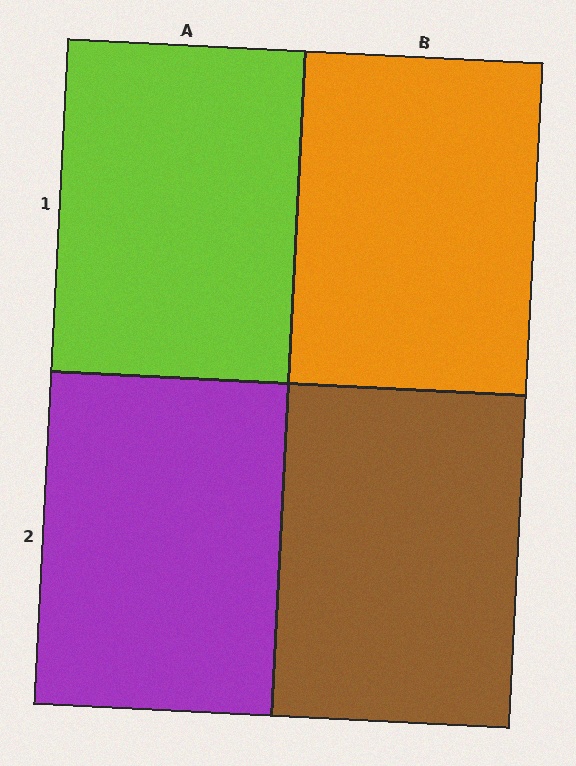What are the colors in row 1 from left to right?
Lime, orange.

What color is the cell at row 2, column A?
Purple.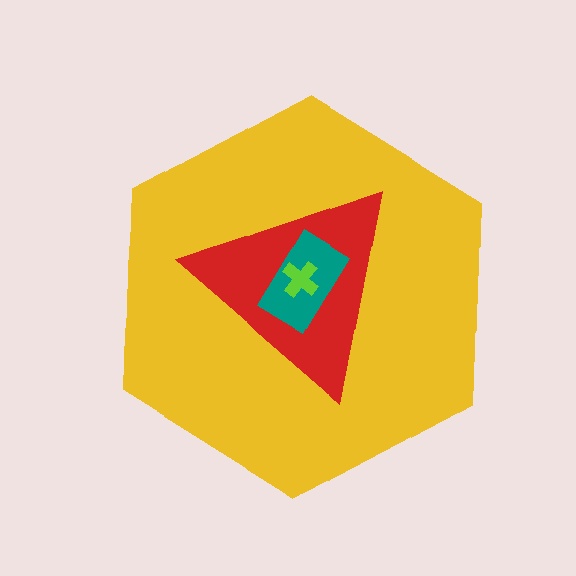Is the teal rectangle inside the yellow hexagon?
Yes.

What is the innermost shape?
The lime cross.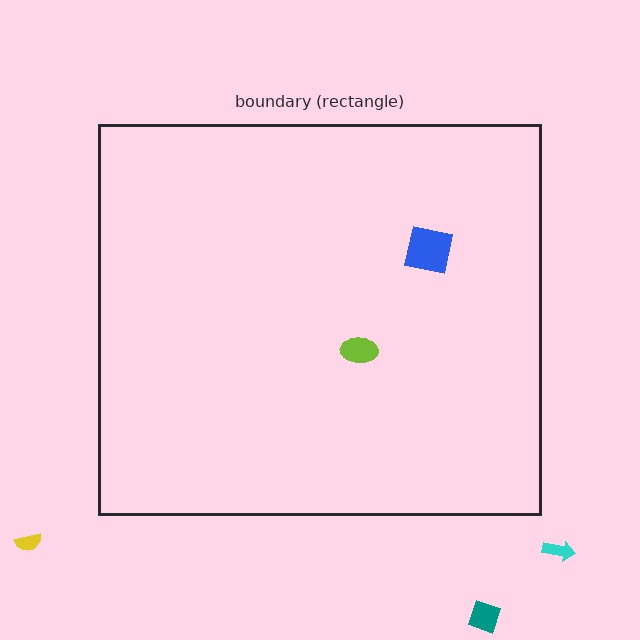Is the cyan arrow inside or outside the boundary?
Outside.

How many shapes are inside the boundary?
2 inside, 3 outside.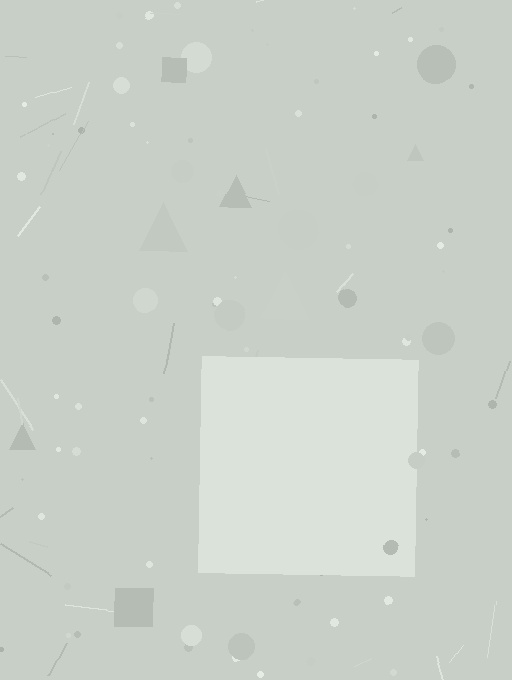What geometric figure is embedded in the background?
A square is embedded in the background.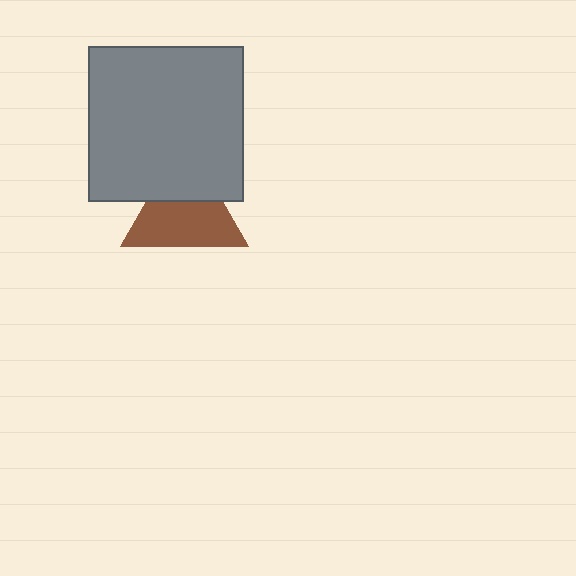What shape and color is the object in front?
The object in front is a gray square.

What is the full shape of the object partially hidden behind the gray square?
The partially hidden object is a brown triangle.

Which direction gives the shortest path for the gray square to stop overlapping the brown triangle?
Moving up gives the shortest separation.